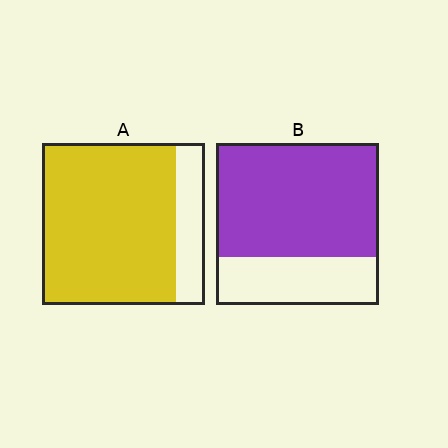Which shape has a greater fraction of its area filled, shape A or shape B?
Shape A.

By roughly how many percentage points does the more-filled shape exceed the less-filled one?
By roughly 10 percentage points (A over B).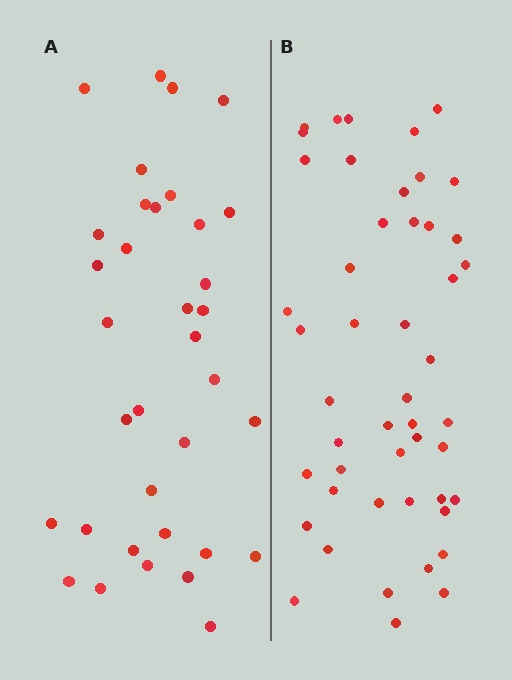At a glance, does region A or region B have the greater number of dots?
Region B (the right region) has more dots.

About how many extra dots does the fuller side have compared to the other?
Region B has approximately 15 more dots than region A.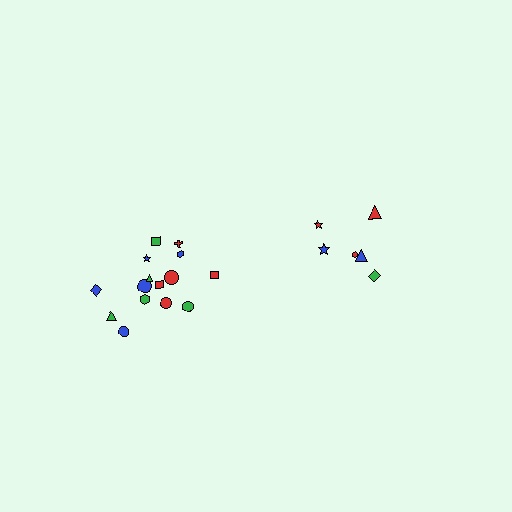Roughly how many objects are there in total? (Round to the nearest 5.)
Roughly 20 objects in total.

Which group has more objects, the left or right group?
The left group.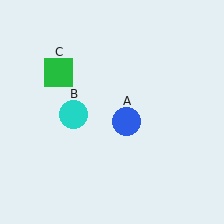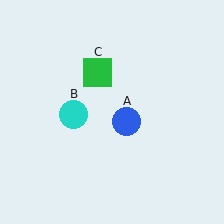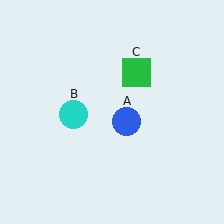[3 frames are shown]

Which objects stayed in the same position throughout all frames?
Blue circle (object A) and cyan circle (object B) remained stationary.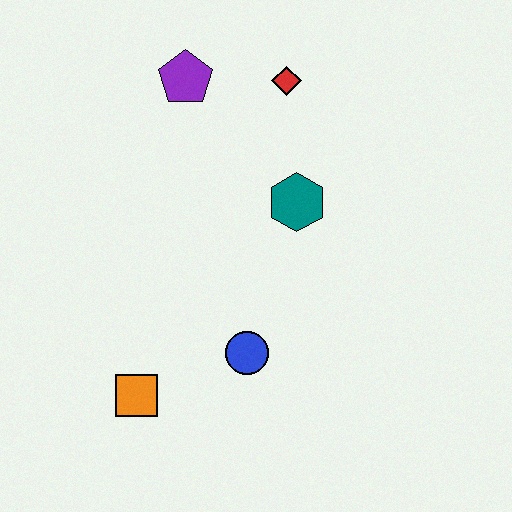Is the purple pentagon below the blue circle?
No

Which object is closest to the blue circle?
The orange square is closest to the blue circle.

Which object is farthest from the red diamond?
The orange square is farthest from the red diamond.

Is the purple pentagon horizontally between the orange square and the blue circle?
Yes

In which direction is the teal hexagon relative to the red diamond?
The teal hexagon is below the red diamond.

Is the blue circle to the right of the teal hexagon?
No